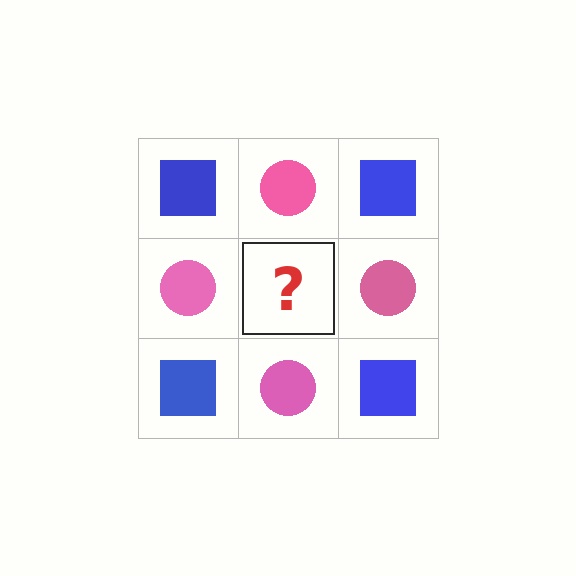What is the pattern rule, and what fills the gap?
The rule is that it alternates blue square and pink circle in a checkerboard pattern. The gap should be filled with a blue square.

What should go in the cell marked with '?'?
The missing cell should contain a blue square.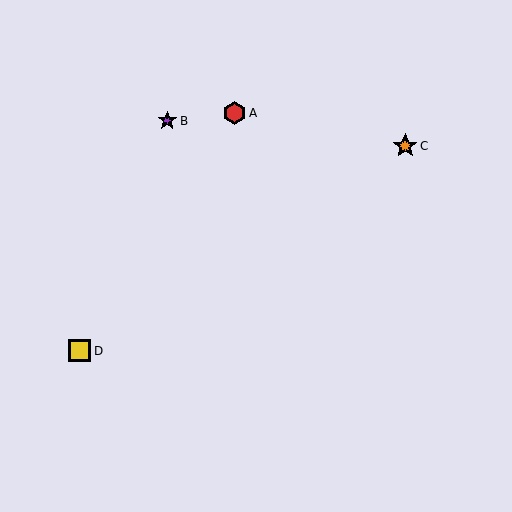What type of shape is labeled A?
Shape A is a red hexagon.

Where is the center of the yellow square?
The center of the yellow square is at (80, 351).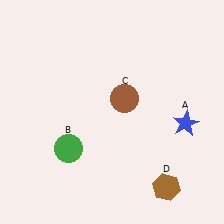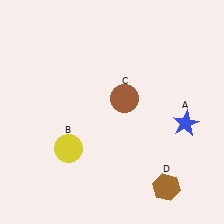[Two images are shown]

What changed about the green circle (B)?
In Image 1, B is green. In Image 2, it changed to yellow.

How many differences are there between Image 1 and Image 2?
There is 1 difference between the two images.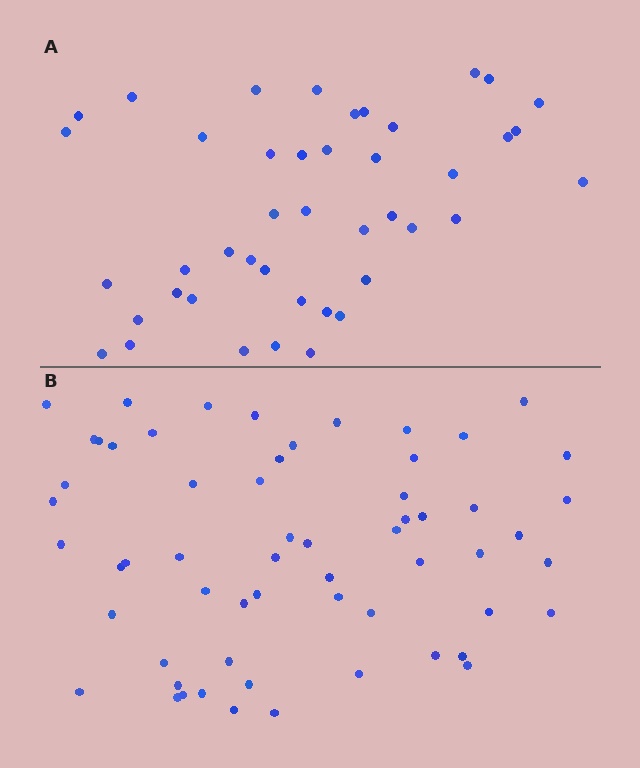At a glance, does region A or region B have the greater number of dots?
Region B (the bottom region) has more dots.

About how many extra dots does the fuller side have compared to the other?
Region B has approximately 15 more dots than region A.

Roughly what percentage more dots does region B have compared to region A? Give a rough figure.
About 40% more.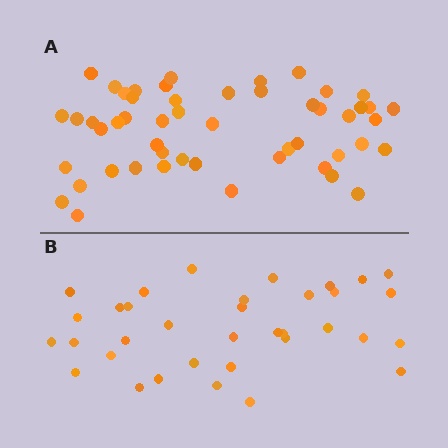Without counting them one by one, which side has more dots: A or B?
Region A (the top region) has more dots.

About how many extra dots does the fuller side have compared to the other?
Region A has approximately 15 more dots than region B.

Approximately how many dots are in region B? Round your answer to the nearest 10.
About 40 dots. (The exact count is 35, which rounds to 40.)